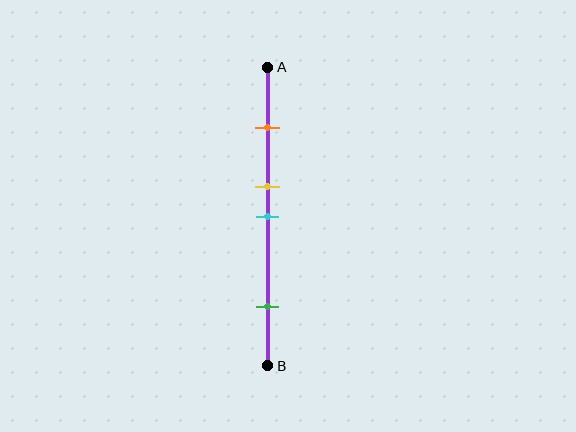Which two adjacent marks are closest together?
The yellow and cyan marks are the closest adjacent pair.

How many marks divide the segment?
There are 4 marks dividing the segment.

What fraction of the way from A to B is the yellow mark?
The yellow mark is approximately 40% (0.4) of the way from A to B.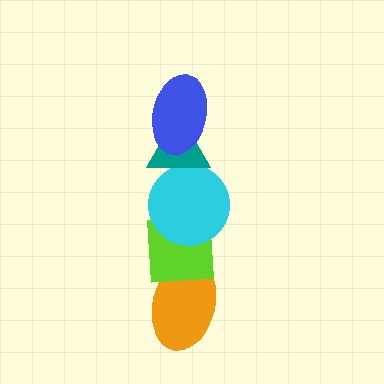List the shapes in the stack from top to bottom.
From top to bottom: the blue ellipse, the teal triangle, the cyan circle, the lime square, the orange ellipse.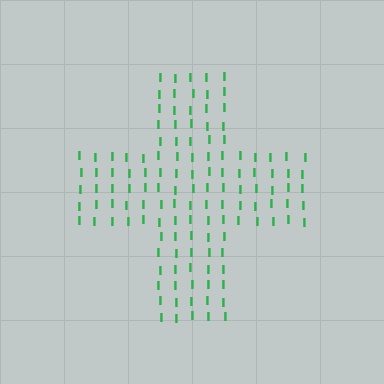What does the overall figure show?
The overall figure shows a cross.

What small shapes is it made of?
It is made of small letter I's.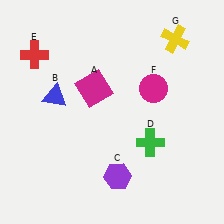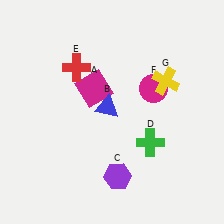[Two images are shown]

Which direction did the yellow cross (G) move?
The yellow cross (G) moved down.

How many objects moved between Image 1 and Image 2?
3 objects moved between the two images.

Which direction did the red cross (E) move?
The red cross (E) moved right.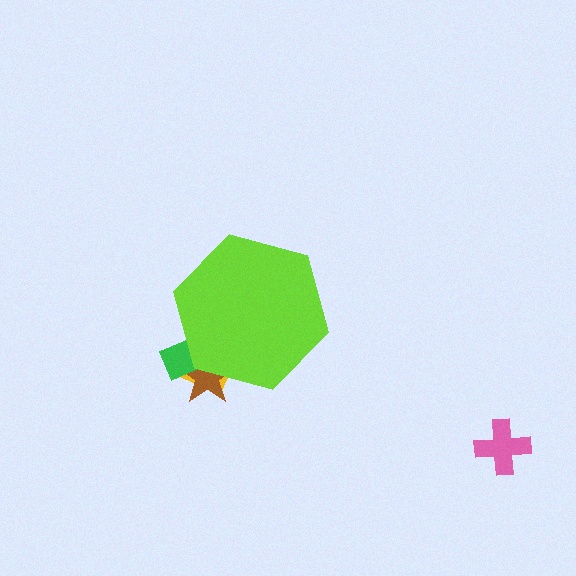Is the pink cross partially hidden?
No, the pink cross is fully visible.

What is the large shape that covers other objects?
A lime hexagon.